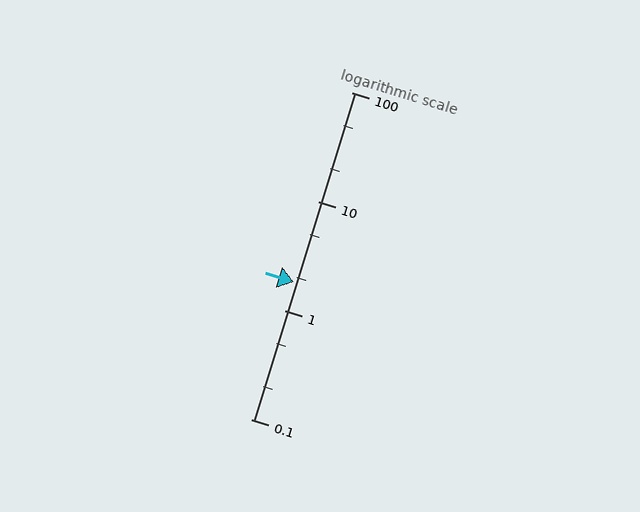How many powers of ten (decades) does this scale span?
The scale spans 3 decades, from 0.1 to 100.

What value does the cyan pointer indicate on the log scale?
The pointer indicates approximately 1.8.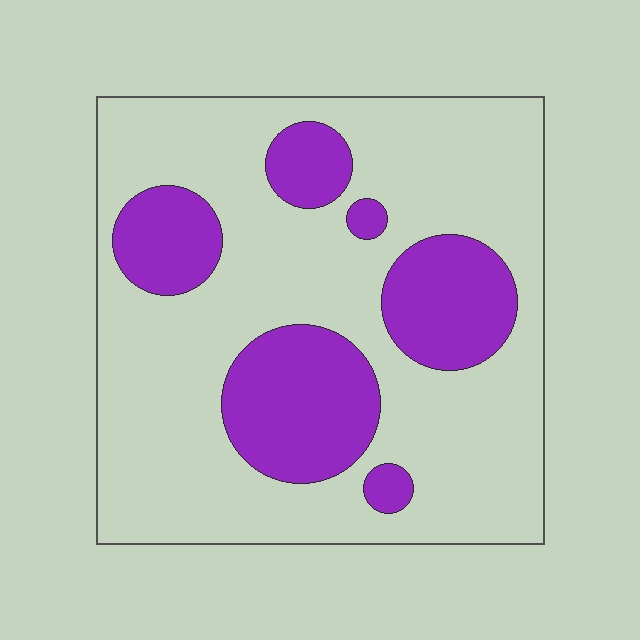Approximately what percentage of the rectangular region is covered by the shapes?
Approximately 25%.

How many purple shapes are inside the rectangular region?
6.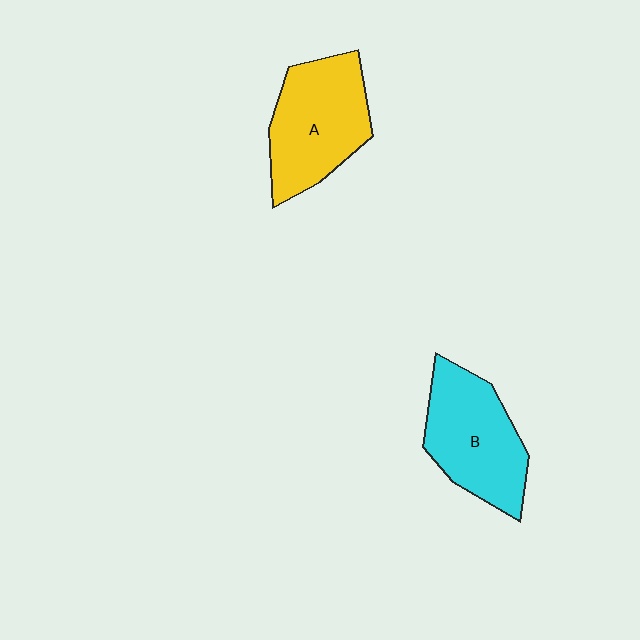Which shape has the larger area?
Shape A (yellow).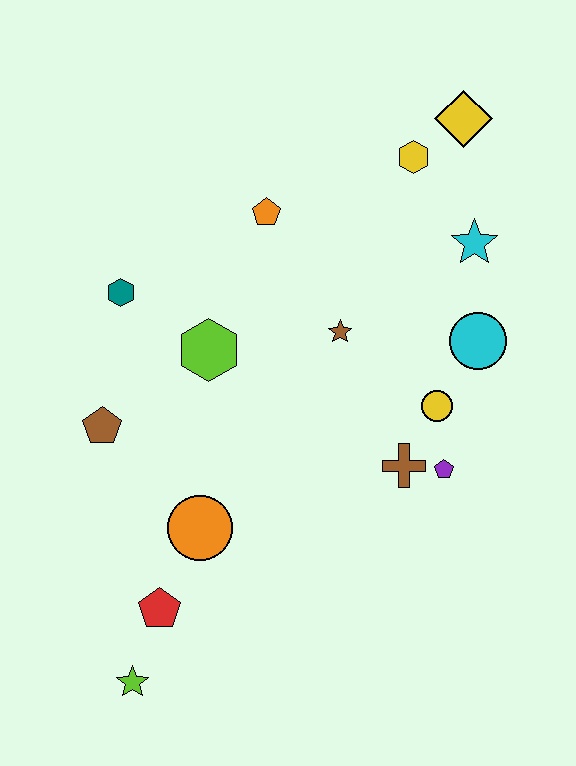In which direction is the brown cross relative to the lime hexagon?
The brown cross is to the right of the lime hexagon.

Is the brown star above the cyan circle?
Yes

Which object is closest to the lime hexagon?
The teal hexagon is closest to the lime hexagon.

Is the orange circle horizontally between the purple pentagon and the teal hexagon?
Yes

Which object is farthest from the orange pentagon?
The lime star is farthest from the orange pentagon.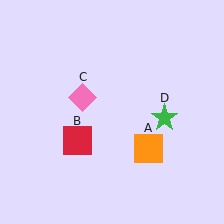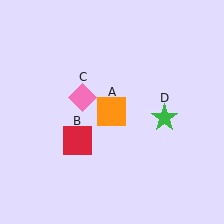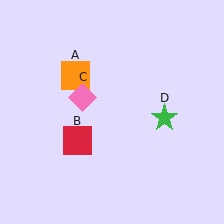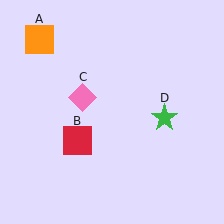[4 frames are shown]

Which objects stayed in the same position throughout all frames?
Red square (object B) and pink diamond (object C) and green star (object D) remained stationary.